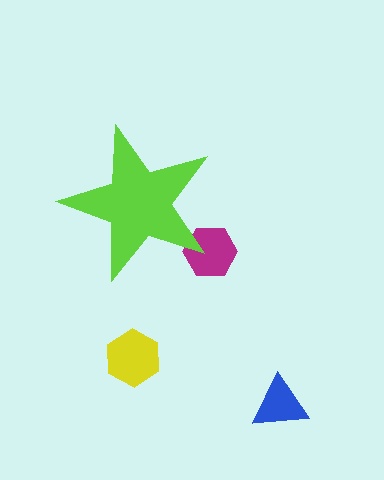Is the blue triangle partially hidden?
No, the blue triangle is fully visible.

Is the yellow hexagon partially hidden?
No, the yellow hexagon is fully visible.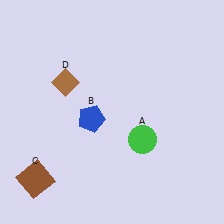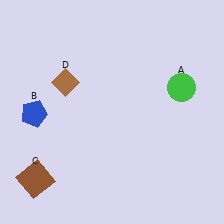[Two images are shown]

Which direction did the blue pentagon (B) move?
The blue pentagon (B) moved left.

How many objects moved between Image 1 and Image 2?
2 objects moved between the two images.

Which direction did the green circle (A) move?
The green circle (A) moved up.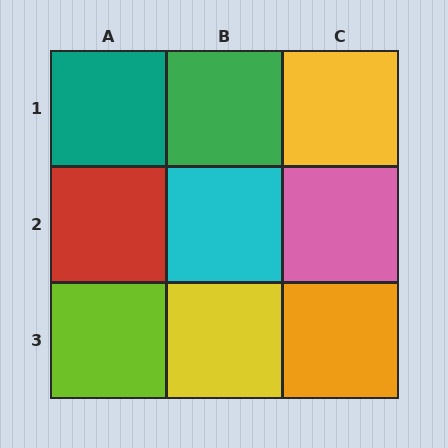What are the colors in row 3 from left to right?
Lime, yellow, orange.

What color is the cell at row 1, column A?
Teal.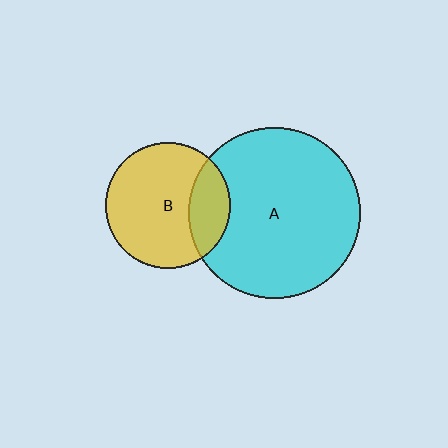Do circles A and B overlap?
Yes.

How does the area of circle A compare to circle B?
Approximately 1.9 times.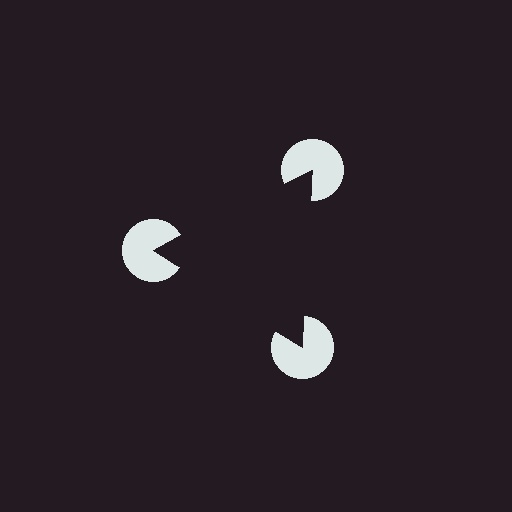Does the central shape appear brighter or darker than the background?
It typically appears slightly darker than the background, even though no actual brightness change is drawn.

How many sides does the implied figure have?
3 sides.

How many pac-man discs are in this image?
There are 3 — one at each vertex of the illusory triangle.